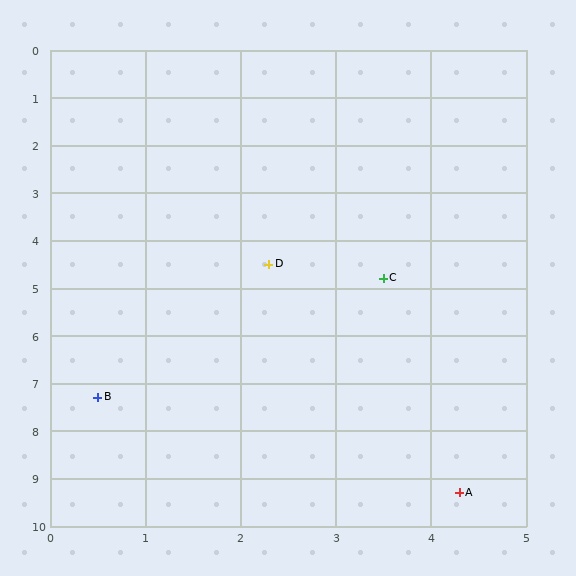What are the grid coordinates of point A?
Point A is at approximately (4.3, 9.3).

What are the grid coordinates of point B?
Point B is at approximately (0.5, 7.3).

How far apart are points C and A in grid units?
Points C and A are about 4.6 grid units apart.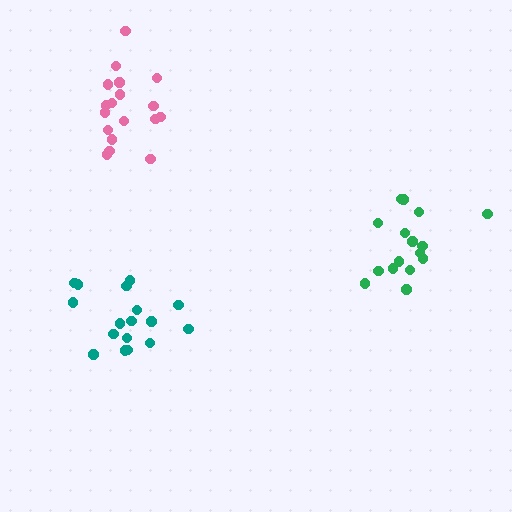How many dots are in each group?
Group 1: 17 dots, Group 2: 18 dots, Group 3: 16 dots (51 total).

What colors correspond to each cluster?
The clusters are colored: teal, pink, green.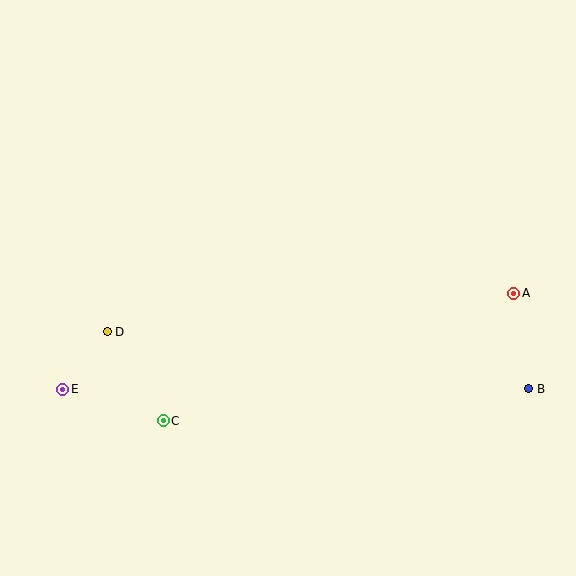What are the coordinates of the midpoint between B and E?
The midpoint between B and E is at (296, 389).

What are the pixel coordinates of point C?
Point C is at (163, 421).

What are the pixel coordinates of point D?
Point D is at (107, 332).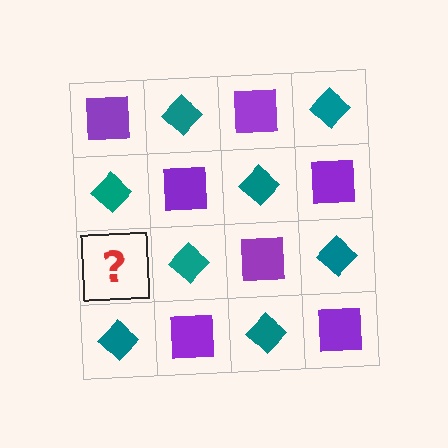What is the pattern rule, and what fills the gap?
The rule is that it alternates purple square and teal diamond in a checkerboard pattern. The gap should be filled with a purple square.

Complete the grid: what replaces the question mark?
The question mark should be replaced with a purple square.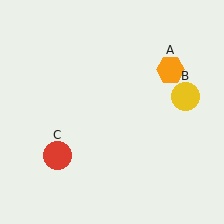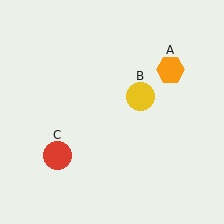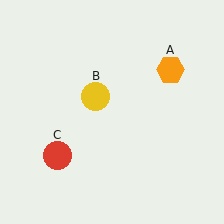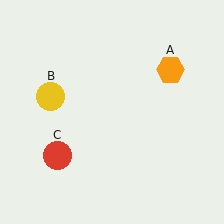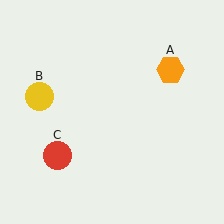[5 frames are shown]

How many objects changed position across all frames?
1 object changed position: yellow circle (object B).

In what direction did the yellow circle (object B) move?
The yellow circle (object B) moved left.